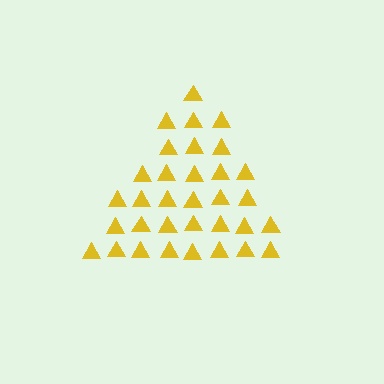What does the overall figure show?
The overall figure shows a triangle.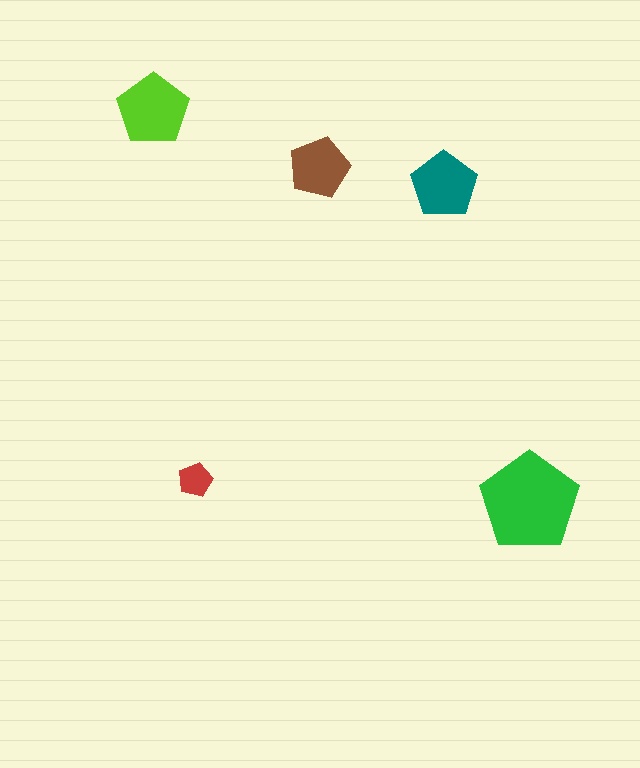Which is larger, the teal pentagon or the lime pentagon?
The lime one.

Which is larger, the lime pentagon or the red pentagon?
The lime one.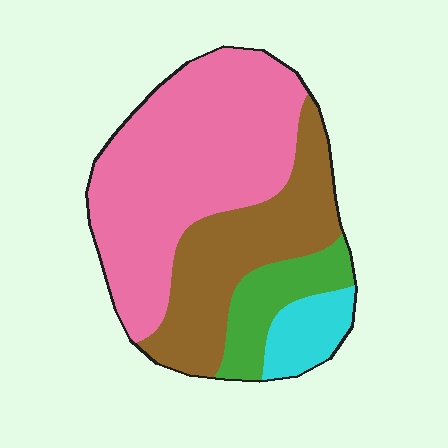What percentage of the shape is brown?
Brown takes up about one quarter (1/4) of the shape.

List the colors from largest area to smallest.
From largest to smallest: pink, brown, green, cyan.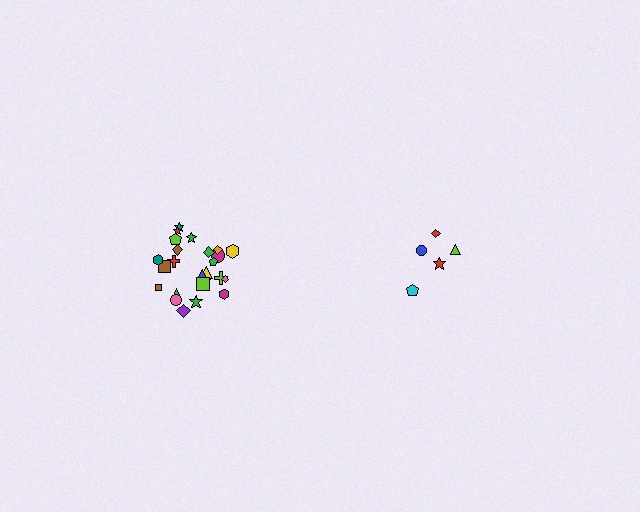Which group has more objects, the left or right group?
The left group.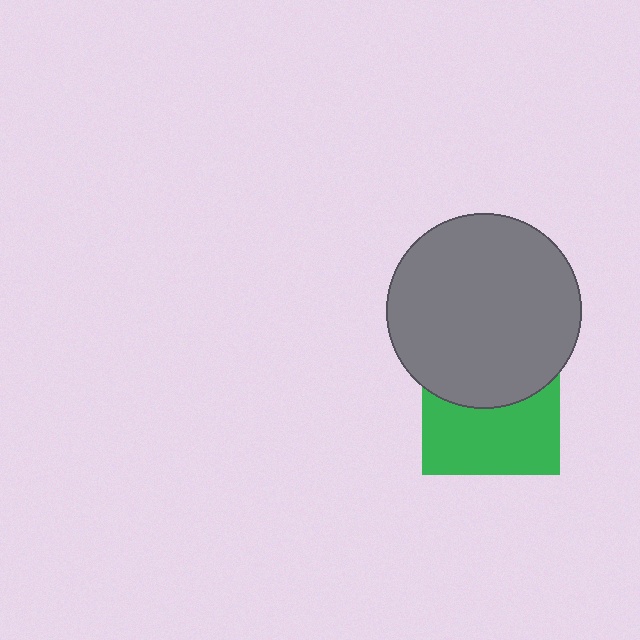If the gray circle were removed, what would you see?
You would see the complete green square.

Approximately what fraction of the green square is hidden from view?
Roughly 45% of the green square is hidden behind the gray circle.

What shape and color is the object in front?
The object in front is a gray circle.